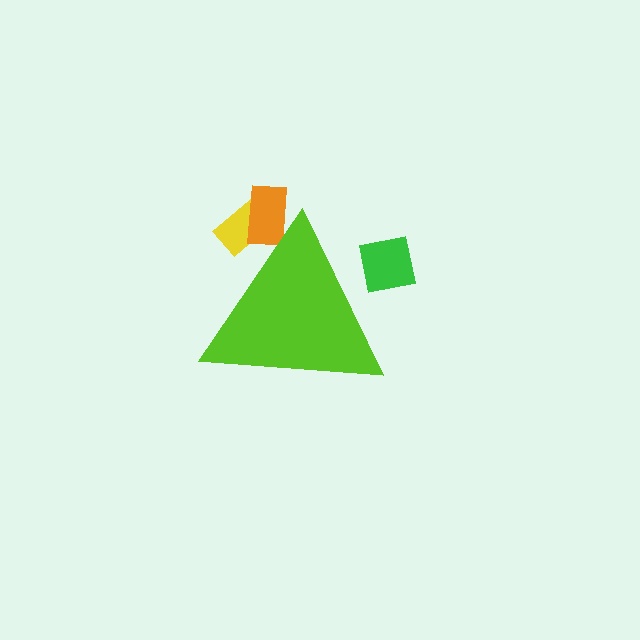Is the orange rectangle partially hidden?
Yes, the orange rectangle is partially hidden behind the lime triangle.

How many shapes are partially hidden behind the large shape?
3 shapes are partially hidden.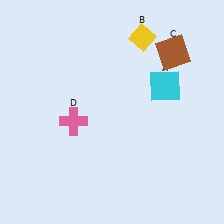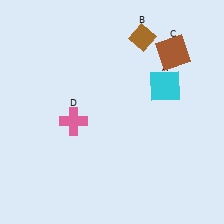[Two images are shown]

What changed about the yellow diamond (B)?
In Image 1, B is yellow. In Image 2, it changed to brown.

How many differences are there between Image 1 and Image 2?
There is 1 difference between the two images.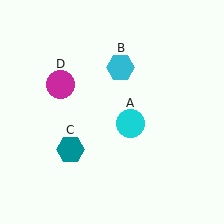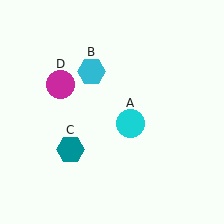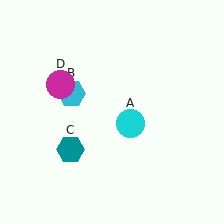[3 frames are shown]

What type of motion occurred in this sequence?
The cyan hexagon (object B) rotated counterclockwise around the center of the scene.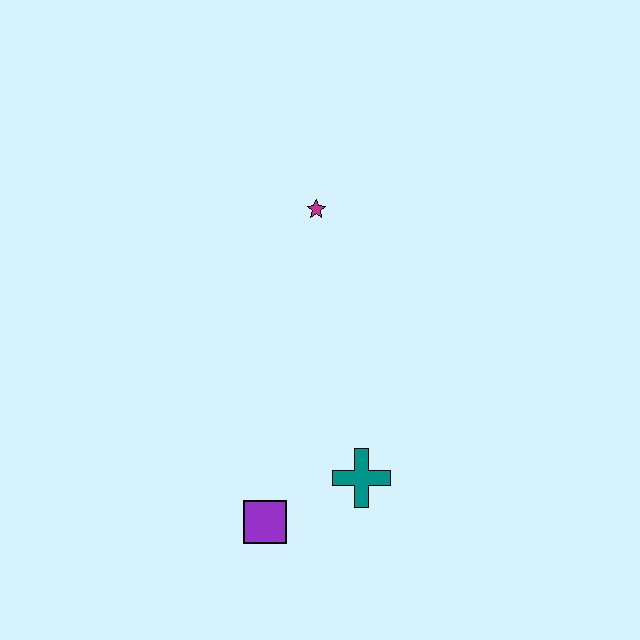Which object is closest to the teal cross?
The purple square is closest to the teal cross.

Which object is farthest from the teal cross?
The magenta star is farthest from the teal cross.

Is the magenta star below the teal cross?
No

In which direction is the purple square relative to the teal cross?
The purple square is to the left of the teal cross.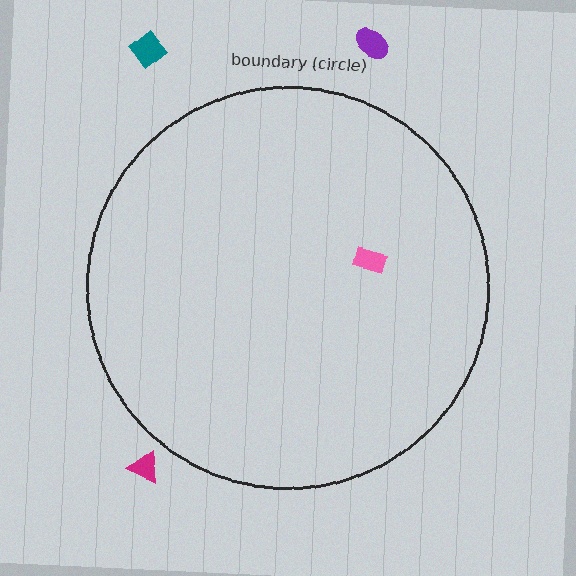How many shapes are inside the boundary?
1 inside, 3 outside.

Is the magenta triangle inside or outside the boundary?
Outside.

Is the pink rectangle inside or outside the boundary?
Inside.